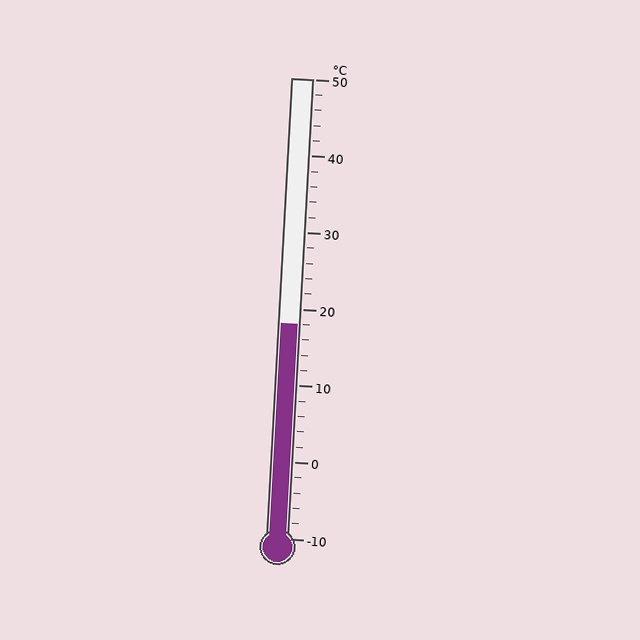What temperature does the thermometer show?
The thermometer shows approximately 18°C.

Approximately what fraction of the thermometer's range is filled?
The thermometer is filled to approximately 45% of its range.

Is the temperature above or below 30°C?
The temperature is below 30°C.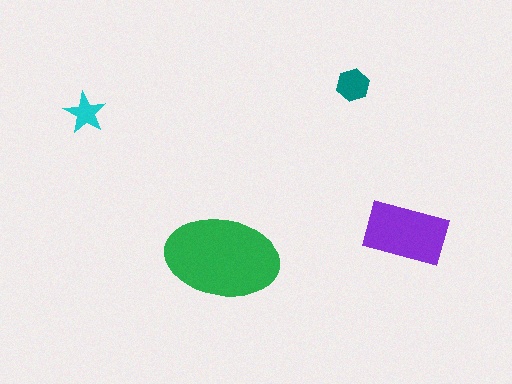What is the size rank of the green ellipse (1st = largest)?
1st.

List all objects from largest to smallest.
The green ellipse, the purple rectangle, the teal hexagon, the cyan star.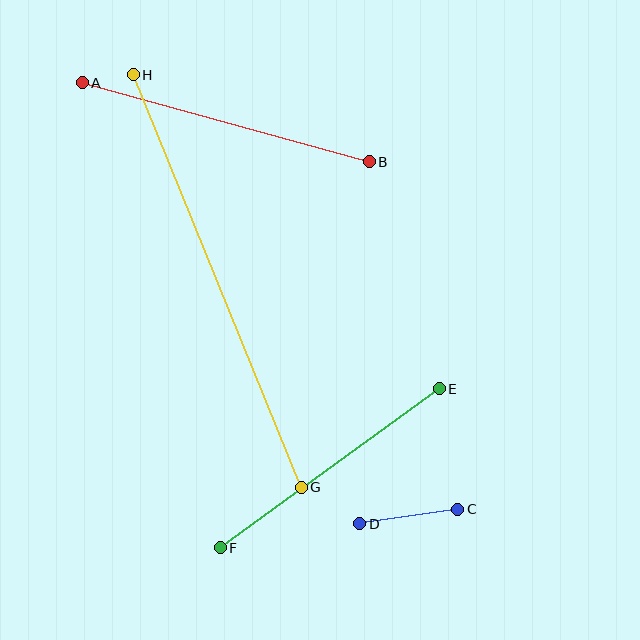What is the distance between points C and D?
The distance is approximately 99 pixels.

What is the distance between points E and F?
The distance is approximately 271 pixels.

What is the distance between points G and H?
The distance is approximately 445 pixels.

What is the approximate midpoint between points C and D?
The midpoint is at approximately (409, 517) pixels.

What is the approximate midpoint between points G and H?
The midpoint is at approximately (217, 281) pixels.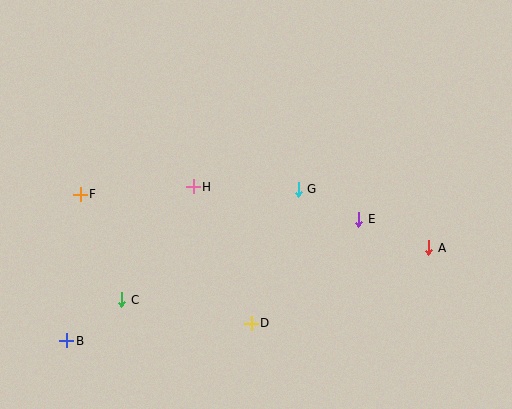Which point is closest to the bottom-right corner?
Point A is closest to the bottom-right corner.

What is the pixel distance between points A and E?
The distance between A and E is 76 pixels.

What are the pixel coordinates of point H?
Point H is at (193, 187).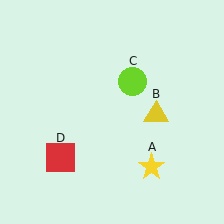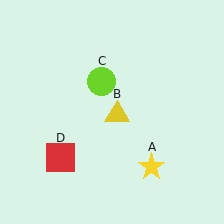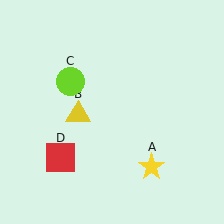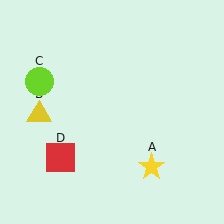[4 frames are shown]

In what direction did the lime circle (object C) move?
The lime circle (object C) moved left.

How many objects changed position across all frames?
2 objects changed position: yellow triangle (object B), lime circle (object C).